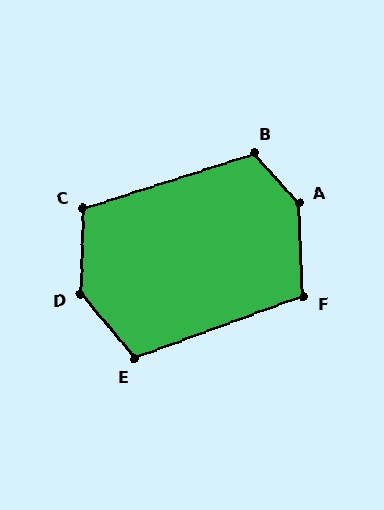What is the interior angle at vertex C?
Approximately 110 degrees (obtuse).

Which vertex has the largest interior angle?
A, at approximately 140 degrees.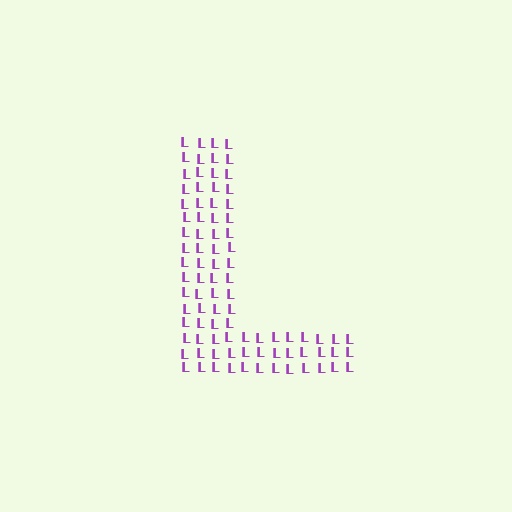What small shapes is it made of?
It is made of small letter L's.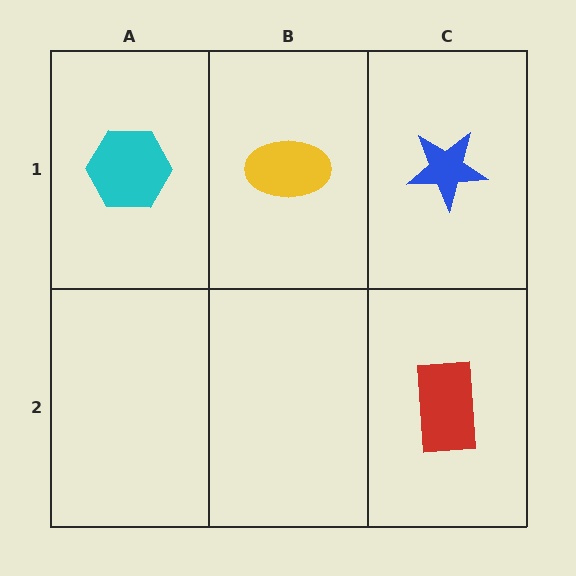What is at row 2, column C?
A red rectangle.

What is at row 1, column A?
A cyan hexagon.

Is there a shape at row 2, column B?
No, that cell is empty.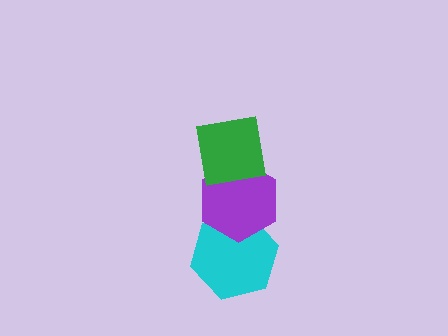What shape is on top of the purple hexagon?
The green square is on top of the purple hexagon.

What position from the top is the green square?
The green square is 1st from the top.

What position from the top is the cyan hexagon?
The cyan hexagon is 3rd from the top.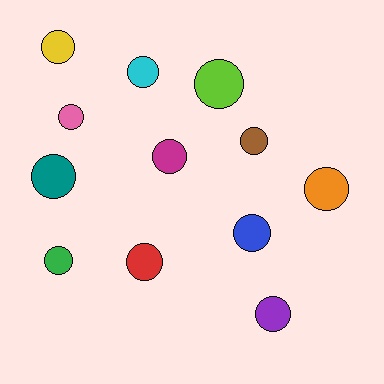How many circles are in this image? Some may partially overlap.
There are 12 circles.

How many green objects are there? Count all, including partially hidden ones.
There is 1 green object.